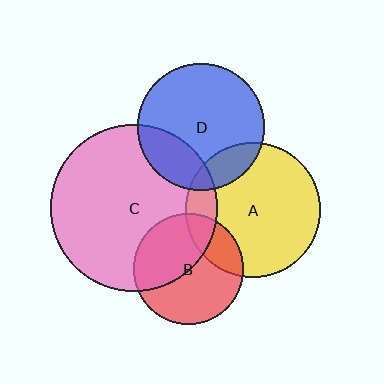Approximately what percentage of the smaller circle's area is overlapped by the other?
Approximately 45%.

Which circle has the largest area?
Circle C (pink).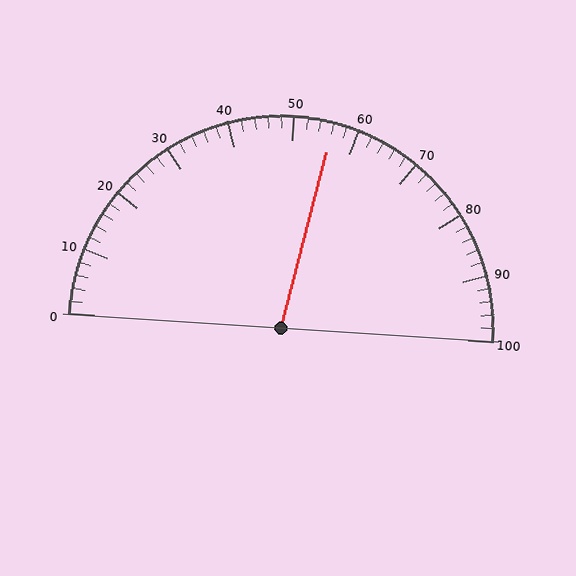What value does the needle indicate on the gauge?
The needle indicates approximately 56.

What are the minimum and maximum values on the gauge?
The gauge ranges from 0 to 100.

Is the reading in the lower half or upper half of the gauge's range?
The reading is in the upper half of the range (0 to 100).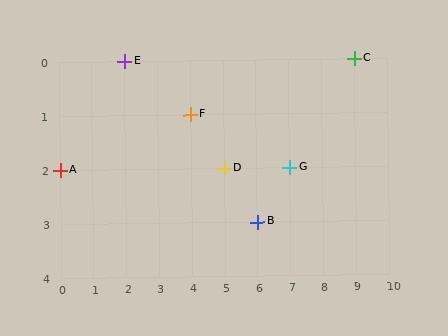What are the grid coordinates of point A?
Point A is at grid coordinates (0, 2).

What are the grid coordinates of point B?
Point B is at grid coordinates (6, 3).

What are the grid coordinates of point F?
Point F is at grid coordinates (4, 1).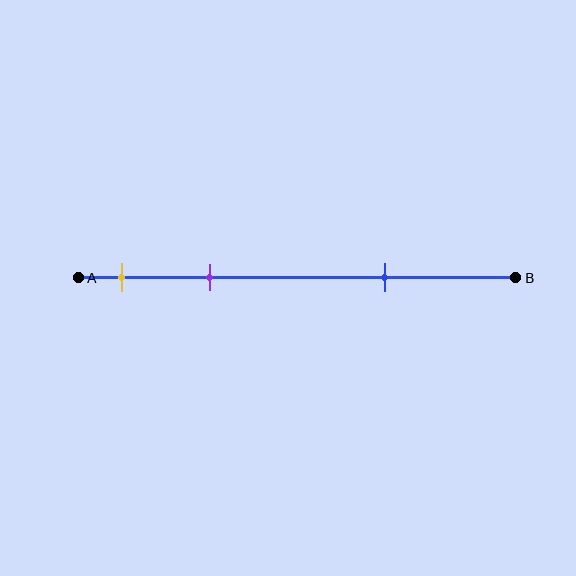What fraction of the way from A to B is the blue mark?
The blue mark is approximately 70% (0.7) of the way from A to B.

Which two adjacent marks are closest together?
The yellow and purple marks are the closest adjacent pair.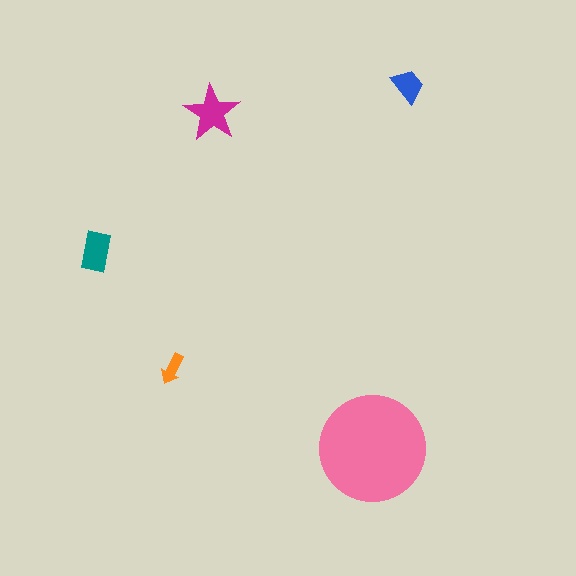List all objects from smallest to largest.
The orange arrow, the blue trapezoid, the teal rectangle, the magenta star, the pink circle.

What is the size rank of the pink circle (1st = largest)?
1st.